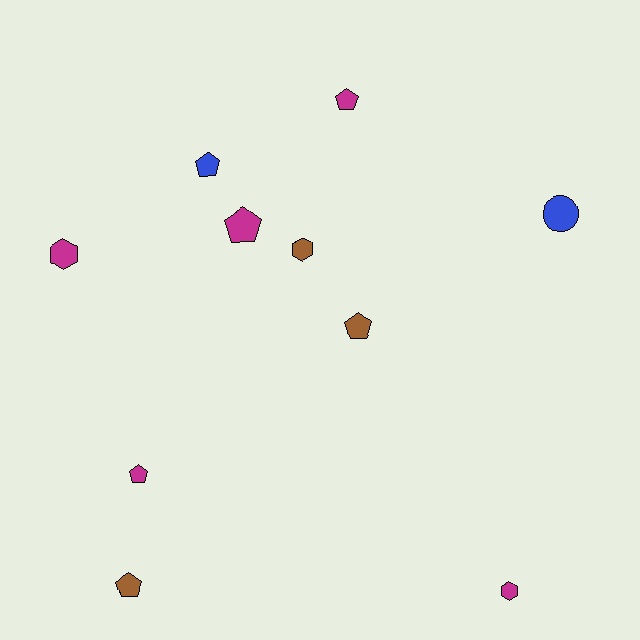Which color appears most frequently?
Magenta, with 5 objects.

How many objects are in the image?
There are 10 objects.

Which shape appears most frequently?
Pentagon, with 6 objects.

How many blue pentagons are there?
There is 1 blue pentagon.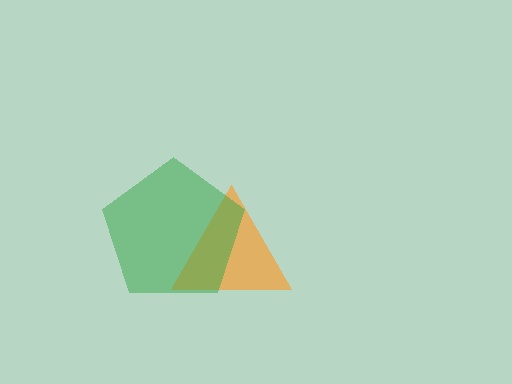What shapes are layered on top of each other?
The layered shapes are: an orange triangle, a green pentagon.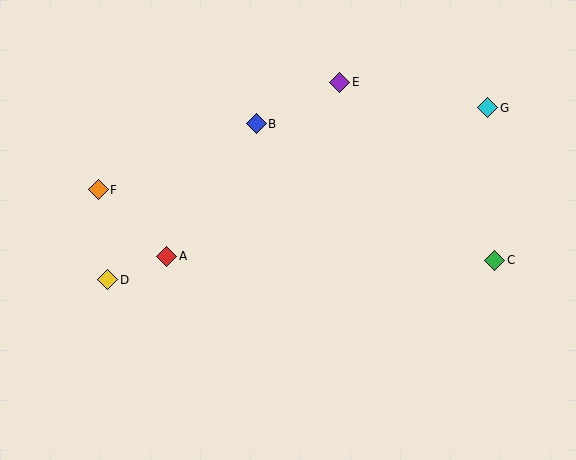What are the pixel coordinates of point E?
Point E is at (340, 82).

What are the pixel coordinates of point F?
Point F is at (98, 190).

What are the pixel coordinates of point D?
Point D is at (108, 280).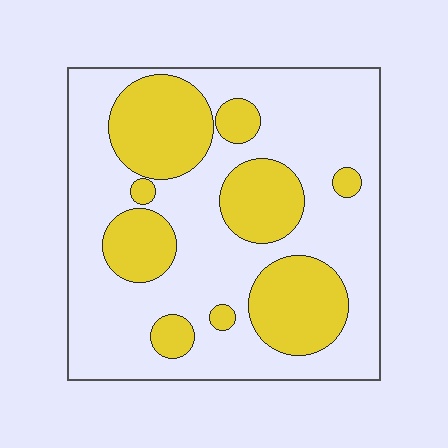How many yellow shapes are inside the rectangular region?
9.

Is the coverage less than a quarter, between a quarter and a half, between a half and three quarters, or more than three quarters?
Between a quarter and a half.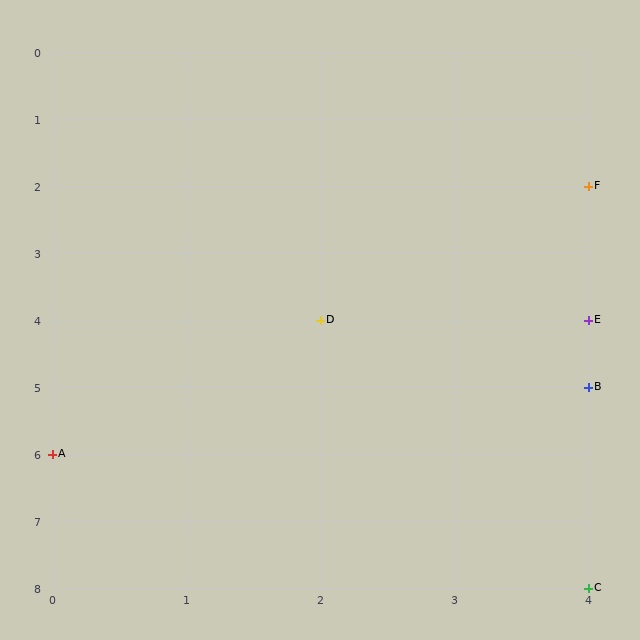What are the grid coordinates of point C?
Point C is at grid coordinates (4, 8).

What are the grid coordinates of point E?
Point E is at grid coordinates (4, 4).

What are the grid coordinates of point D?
Point D is at grid coordinates (2, 4).